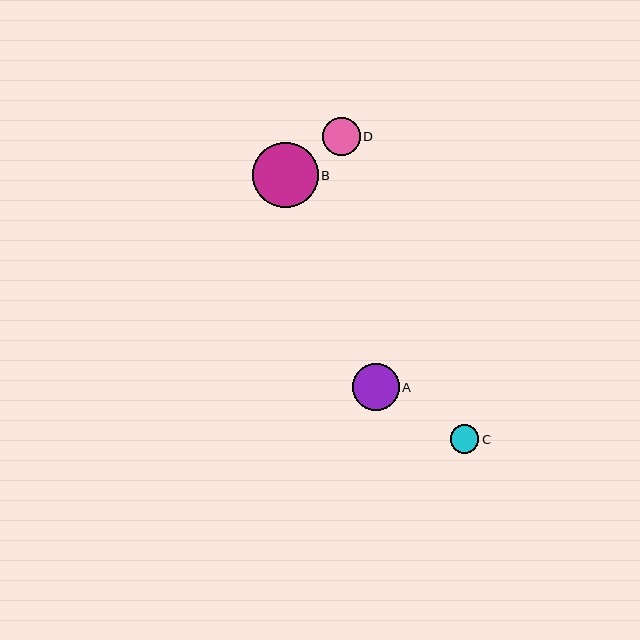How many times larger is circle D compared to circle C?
Circle D is approximately 1.3 times the size of circle C.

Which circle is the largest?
Circle B is the largest with a size of approximately 65 pixels.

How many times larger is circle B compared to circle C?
Circle B is approximately 2.3 times the size of circle C.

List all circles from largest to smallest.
From largest to smallest: B, A, D, C.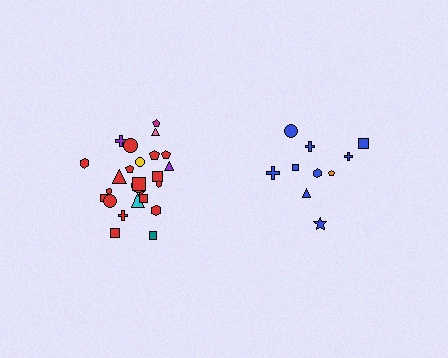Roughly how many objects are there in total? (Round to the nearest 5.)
Roughly 35 objects in total.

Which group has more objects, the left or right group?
The left group.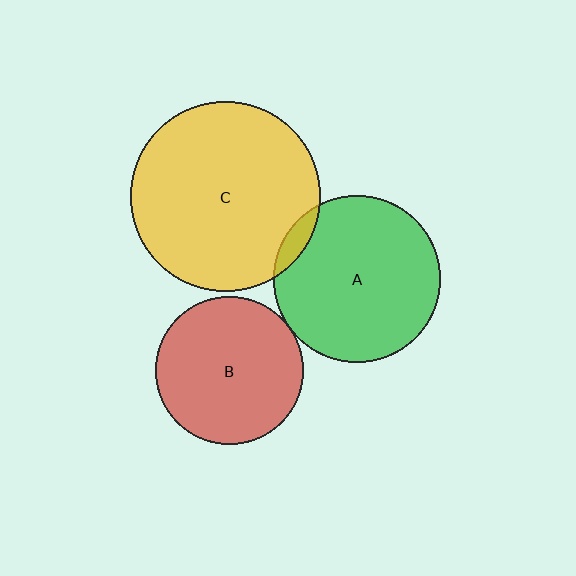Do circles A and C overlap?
Yes.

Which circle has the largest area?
Circle C (yellow).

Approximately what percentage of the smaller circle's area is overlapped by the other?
Approximately 5%.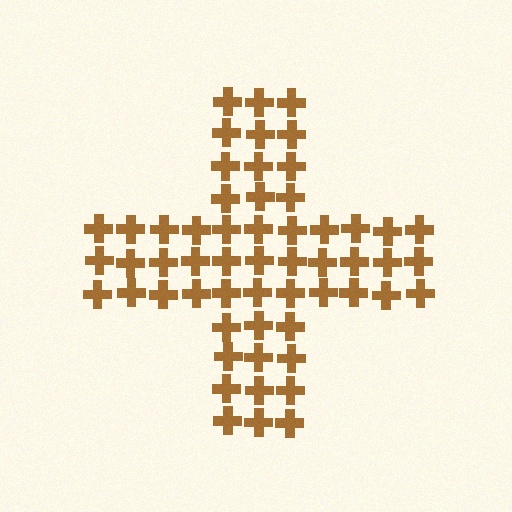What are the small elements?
The small elements are crosses.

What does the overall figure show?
The overall figure shows a cross.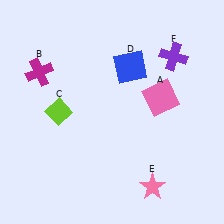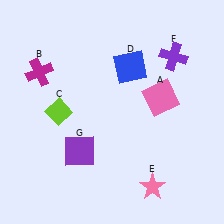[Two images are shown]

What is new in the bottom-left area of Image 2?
A purple square (G) was added in the bottom-left area of Image 2.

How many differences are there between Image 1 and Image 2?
There is 1 difference between the two images.